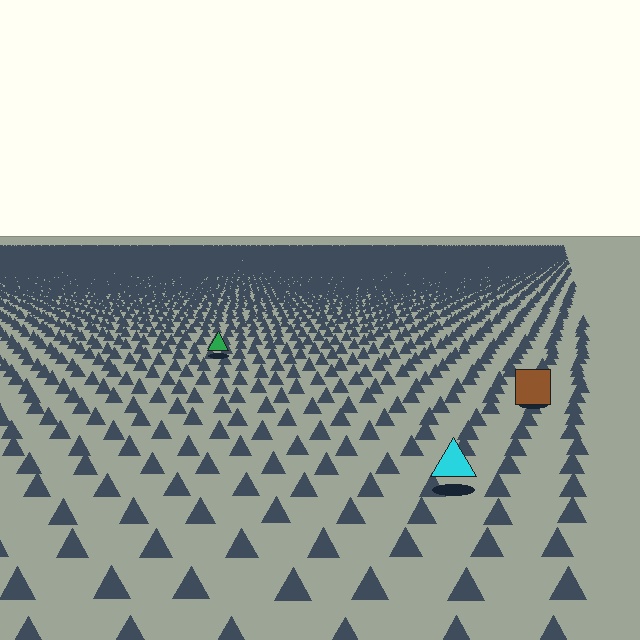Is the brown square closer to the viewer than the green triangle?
Yes. The brown square is closer — you can tell from the texture gradient: the ground texture is coarser near it.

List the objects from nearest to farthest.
From nearest to farthest: the cyan triangle, the brown square, the green triangle.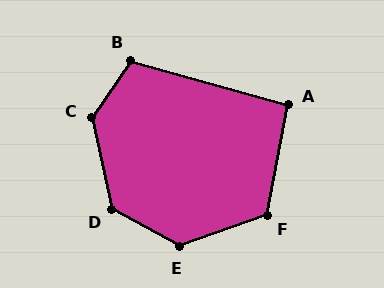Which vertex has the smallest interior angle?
A, at approximately 95 degrees.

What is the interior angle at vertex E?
Approximately 131 degrees (obtuse).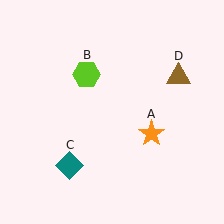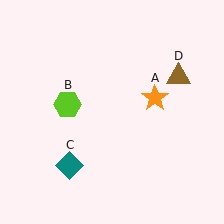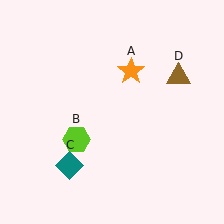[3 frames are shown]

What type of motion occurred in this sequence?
The orange star (object A), lime hexagon (object B) rotated counterclockwise around the center of the scene.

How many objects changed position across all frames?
2 objects changed position: orange star (object A), lime hexagon (object B).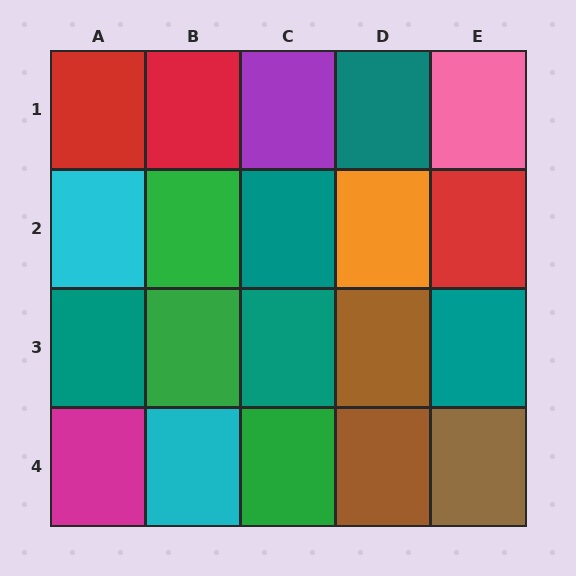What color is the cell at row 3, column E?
Teal.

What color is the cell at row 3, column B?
Green.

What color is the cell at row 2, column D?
Orange.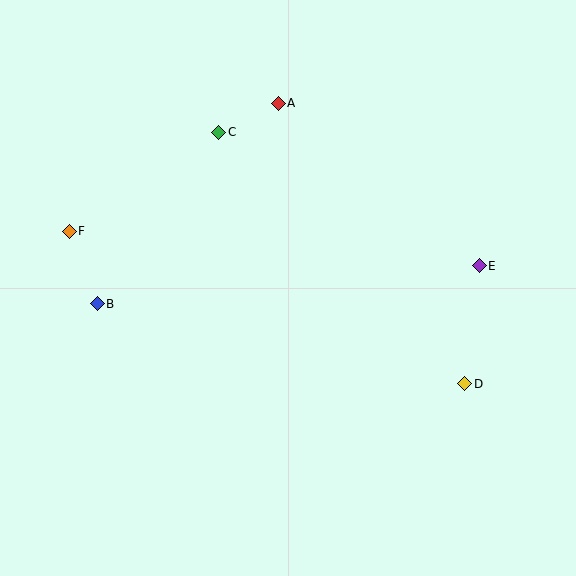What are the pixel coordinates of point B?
Point B is at (97, 304).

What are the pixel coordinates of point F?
Point F is at (69, 231).